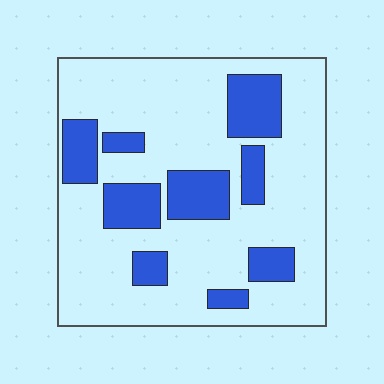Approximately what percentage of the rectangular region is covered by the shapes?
Approximately 25%.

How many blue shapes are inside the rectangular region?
9.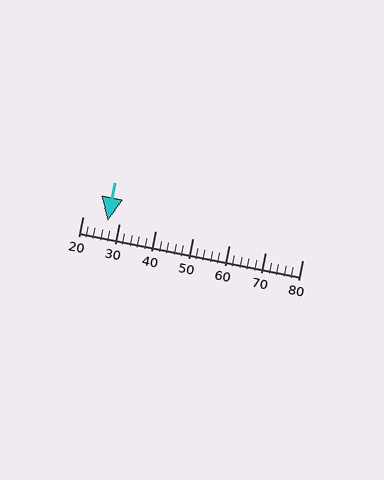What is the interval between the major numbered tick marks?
The major tick marks are spaced 10 units apart.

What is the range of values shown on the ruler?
The ruler shows values from 20 to 80.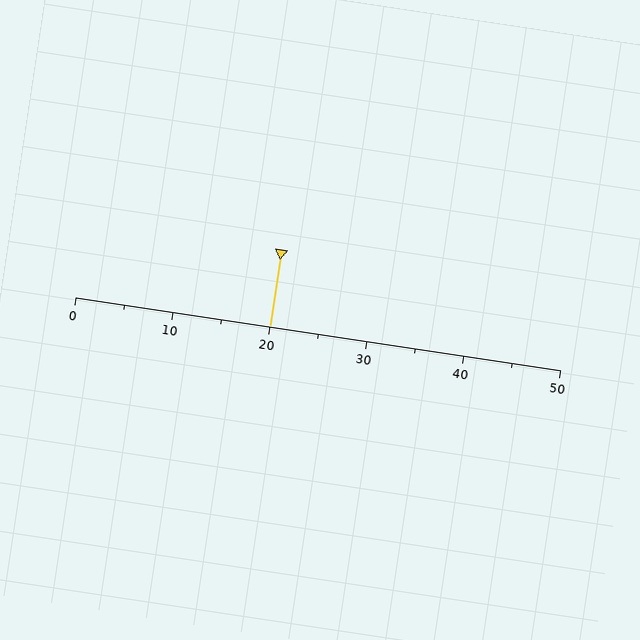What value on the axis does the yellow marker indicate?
The marker indicates approximately 20.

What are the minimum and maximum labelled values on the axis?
The axis runs from 0 to 50.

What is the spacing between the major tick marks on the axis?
The major ticks are spaced 10 apart.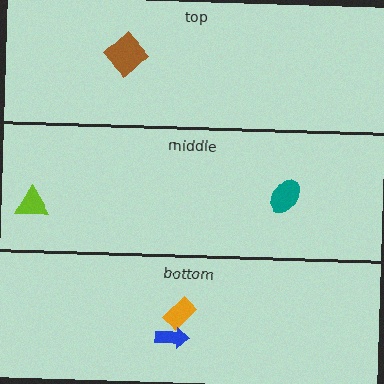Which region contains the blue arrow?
The bottom region.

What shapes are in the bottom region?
The orange rectangle, the blue arrow.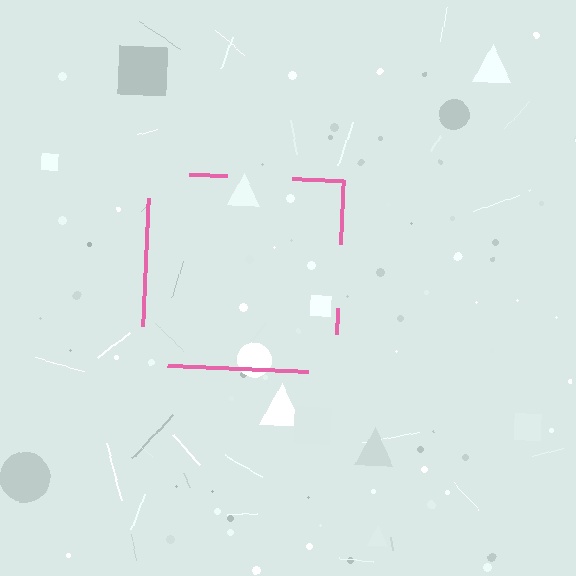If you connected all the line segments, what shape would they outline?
They would outline a square.